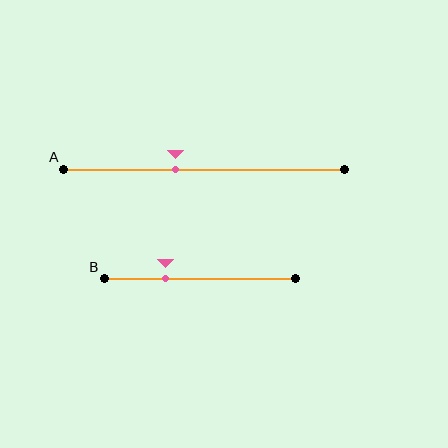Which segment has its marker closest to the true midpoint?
Segment A has its marker closest to the true midpoint.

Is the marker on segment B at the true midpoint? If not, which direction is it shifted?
No, the marker on segment B is shifted to the left by about 18% of the segment length.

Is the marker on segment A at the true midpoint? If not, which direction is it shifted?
No, the marker on segment A is shifted to the left by about 10% of the segment length.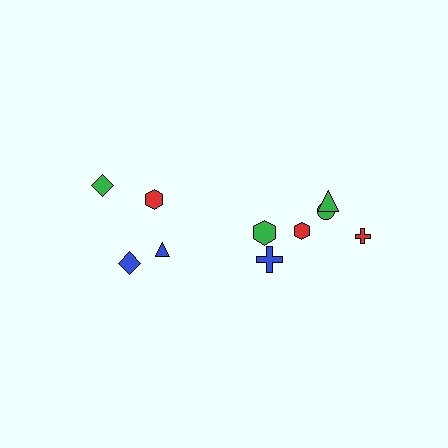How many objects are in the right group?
There are 6 objects.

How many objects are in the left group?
There are 4 objects.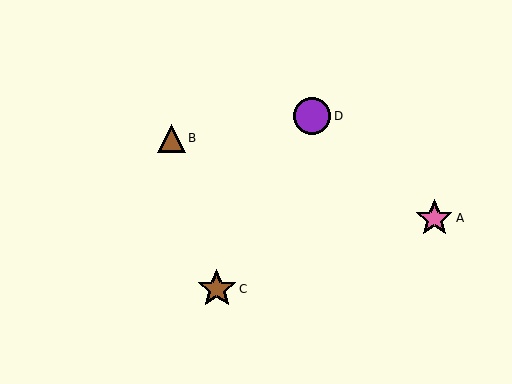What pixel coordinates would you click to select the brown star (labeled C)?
Click at (217, 289) to select the brown star C.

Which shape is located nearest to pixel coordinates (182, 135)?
The brown triangle (labeled B) at (171, 138) is nearest to that location.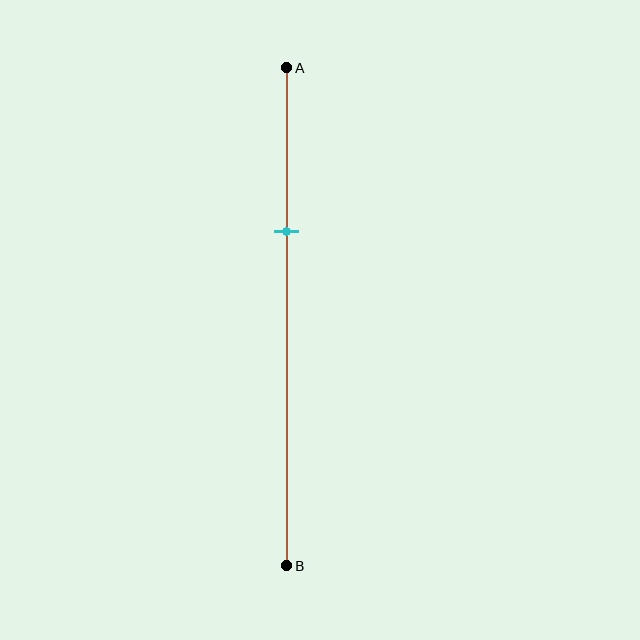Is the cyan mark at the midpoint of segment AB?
No, the mark is at about 35% from A, not at the 50% midpoint.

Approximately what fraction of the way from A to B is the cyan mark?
The cyan mark is approximately 35% of the way from A to B.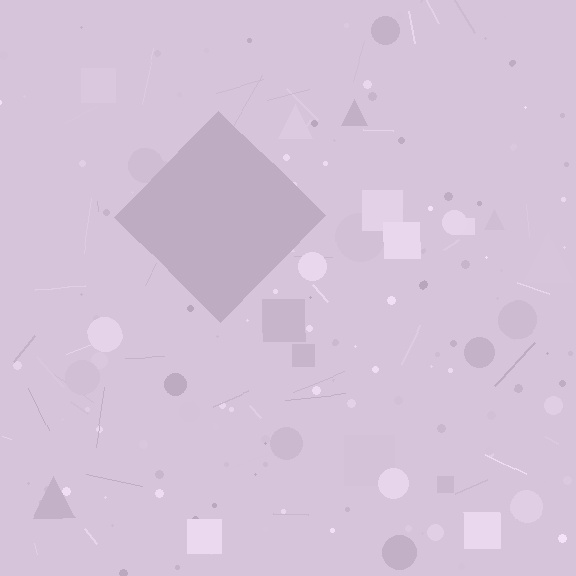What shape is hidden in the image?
A diamond is hidden in the image.